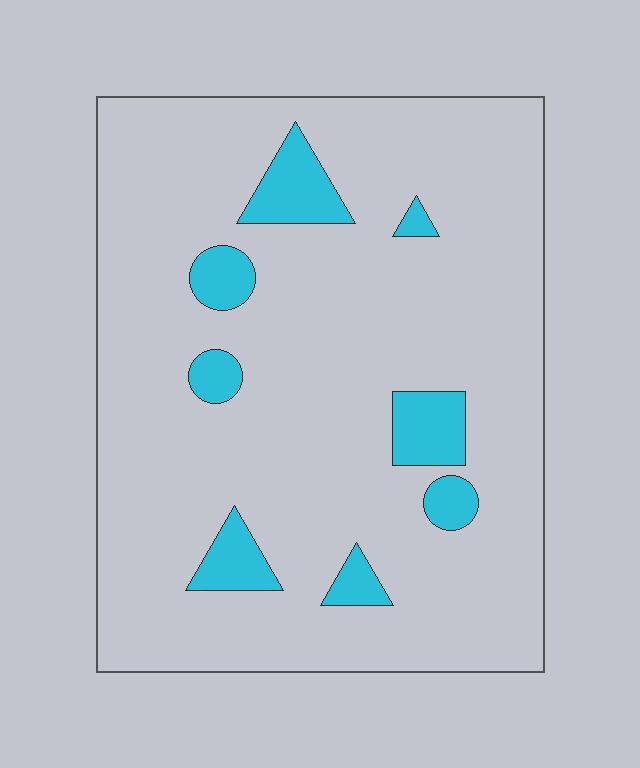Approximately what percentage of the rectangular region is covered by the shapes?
Approximately 10%.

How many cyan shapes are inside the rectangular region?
8.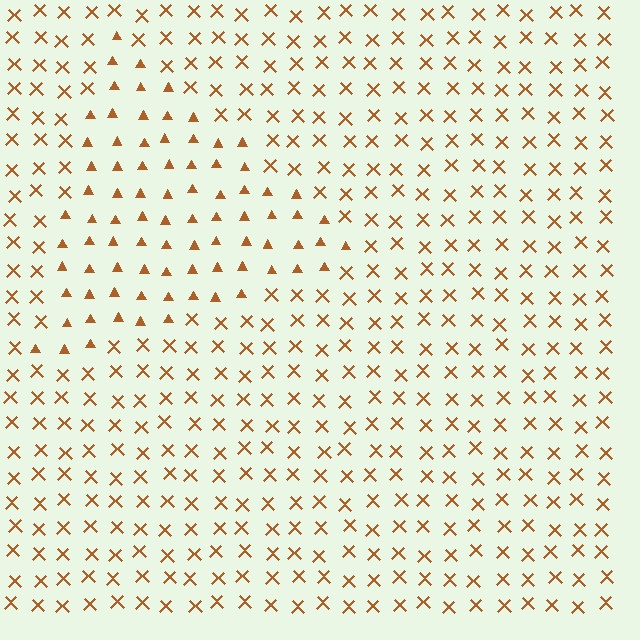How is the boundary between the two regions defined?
The boundary is defined by a change in element shape: triangles inside vs. X marks outside. All elements share the same color and spacing.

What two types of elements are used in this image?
The image uses triangles inside the triangle region and X marks outside it.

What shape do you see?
I see a triangle.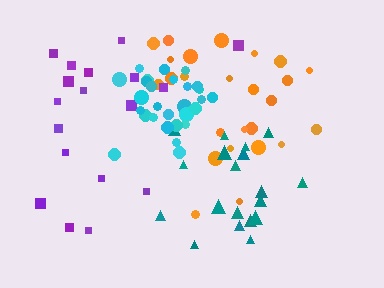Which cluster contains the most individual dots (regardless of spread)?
Cyan (28).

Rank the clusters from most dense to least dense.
cyan, orange, teal, purple.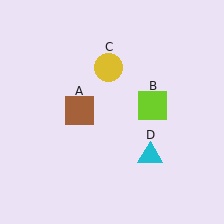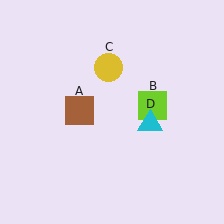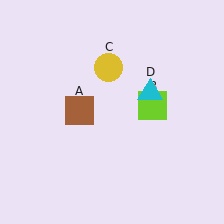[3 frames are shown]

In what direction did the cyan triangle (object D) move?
The cyan triangle (object D) moved up.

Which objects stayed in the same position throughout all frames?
Brown square (object A) and lime square (object B) and yellow circle (object C) remained stationary.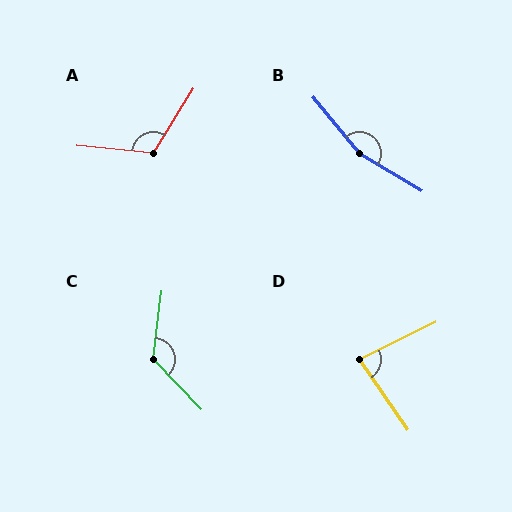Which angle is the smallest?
D, at approximately 81 degrees.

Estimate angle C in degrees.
Approximately 129 degrees.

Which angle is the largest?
B, at approximately 161 degrees.